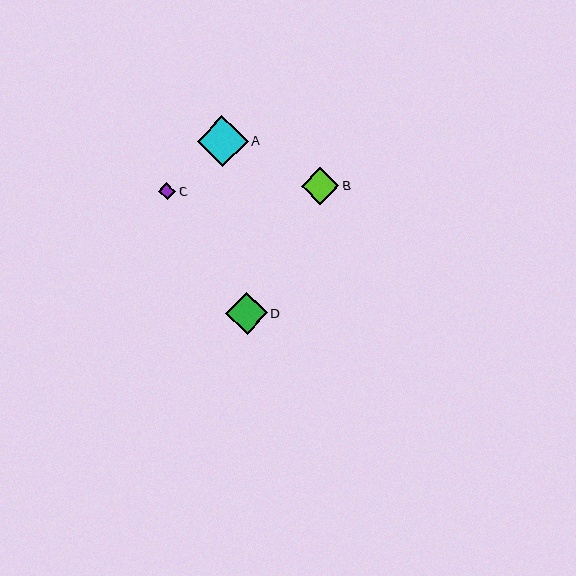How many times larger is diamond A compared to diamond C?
Diamond A is approximately 3.0 times the size of diamond C.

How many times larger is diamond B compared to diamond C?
Diamond B is approximately 2.2 times the size of diamond C.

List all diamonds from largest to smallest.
From largest to smallest: A, D, B, C.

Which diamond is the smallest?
Diamond C is the smallest with a size of approximately 17 pixels.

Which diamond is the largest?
Diamond A is the largest with a size of approximately 51 pixels.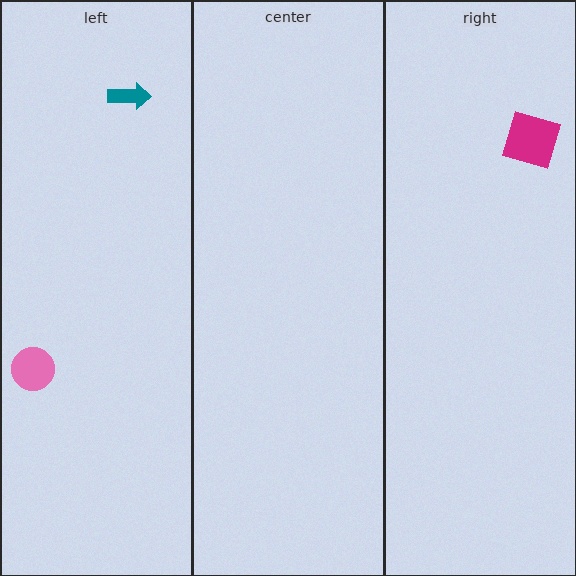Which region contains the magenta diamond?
The right region.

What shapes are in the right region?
The magenta diamond.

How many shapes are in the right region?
1.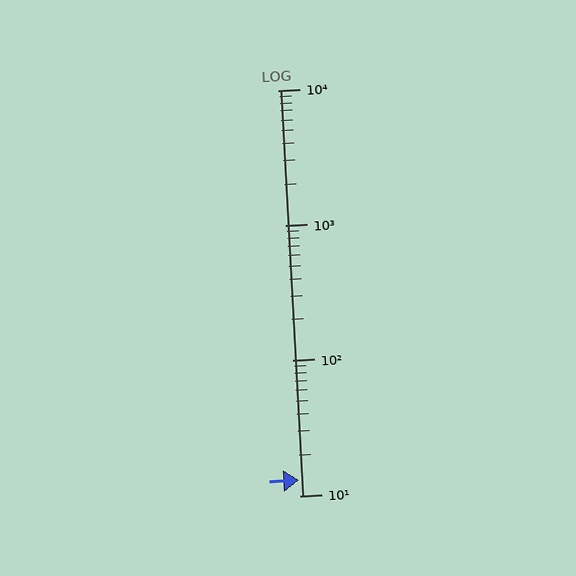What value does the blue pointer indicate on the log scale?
The pointer indicates approximately 13.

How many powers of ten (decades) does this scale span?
The scale spans 3 decades, from 10 to 10000.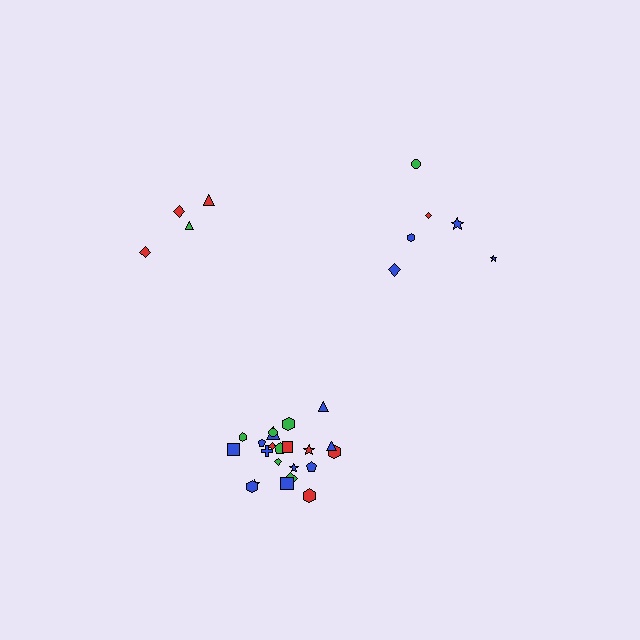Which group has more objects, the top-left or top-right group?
The top-right group.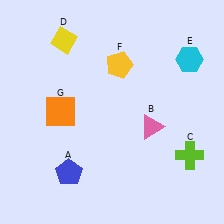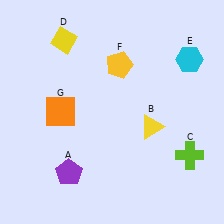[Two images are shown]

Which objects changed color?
A changed from blue to purple. B changed from pink to yellow.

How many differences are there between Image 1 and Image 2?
There are 2 differences between the two images.